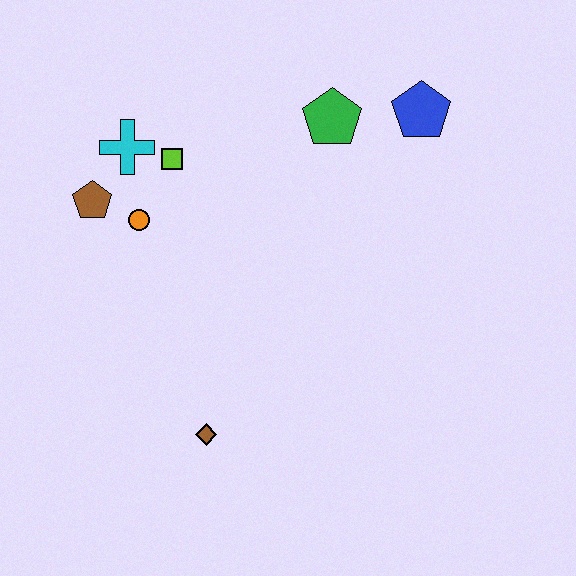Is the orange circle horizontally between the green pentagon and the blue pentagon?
No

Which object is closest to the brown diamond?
The orange circle is closest to the brown diamond.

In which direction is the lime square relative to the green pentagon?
The lime square is to the left of the green pentagon.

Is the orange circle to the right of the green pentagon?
No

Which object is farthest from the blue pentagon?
The brown diamond is farthest from the blue pentagon.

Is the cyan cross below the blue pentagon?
Yes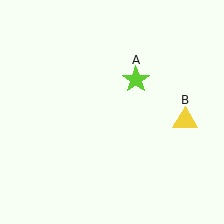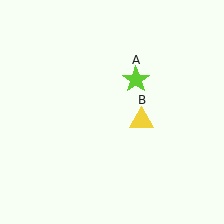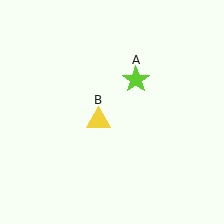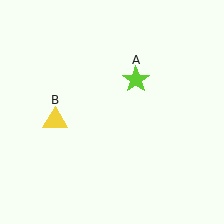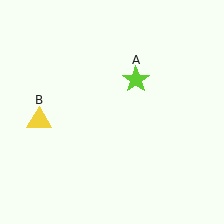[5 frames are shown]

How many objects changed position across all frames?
1 object changed position: yellow triangle (object B).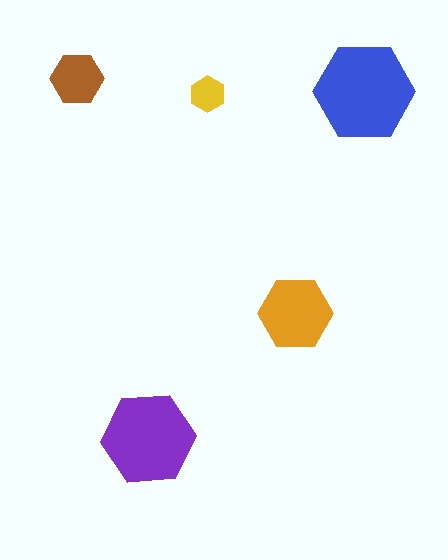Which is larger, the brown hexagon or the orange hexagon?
The orange one.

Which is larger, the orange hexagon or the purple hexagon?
The purple one.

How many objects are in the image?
There are 5 objects in the image.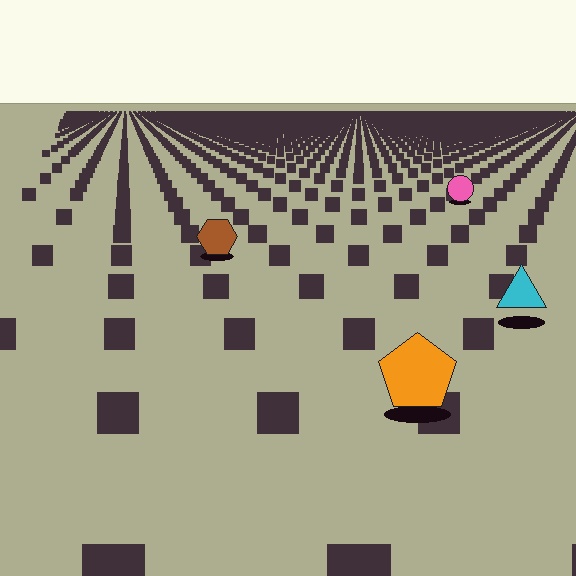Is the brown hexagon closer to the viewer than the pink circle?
Yes. The brown hexagon is closer — you can tell from the texture gradient: the ground texture is coarser near it.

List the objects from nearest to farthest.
From nearest to farthest: the orange pentagon, the cyan triangle, the brown hexagon, the pink circle.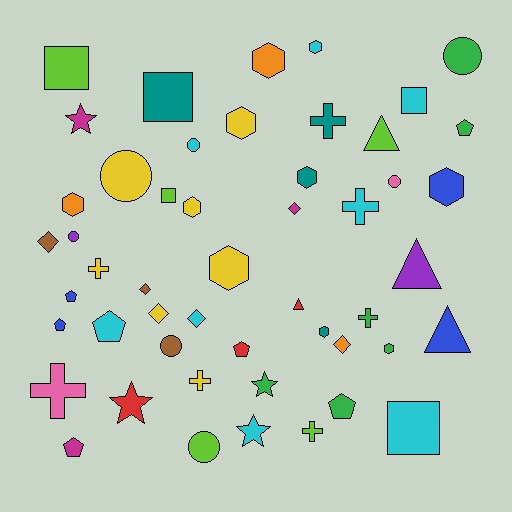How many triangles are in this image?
There are 4 triangles.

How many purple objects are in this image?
There are 2 purple objects.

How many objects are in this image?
There are 50 objects.